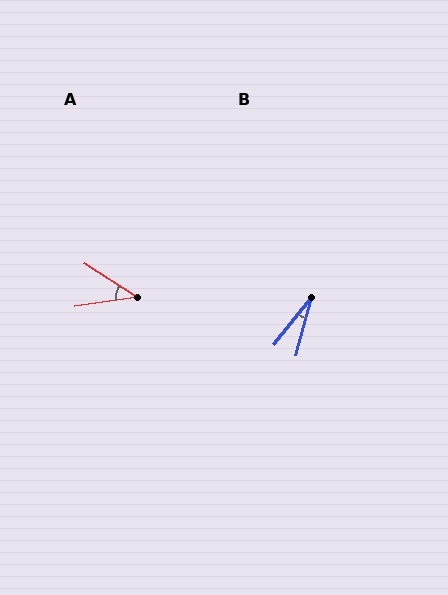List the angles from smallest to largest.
B (24°), A (41°).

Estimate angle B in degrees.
Approximately 24 degrees.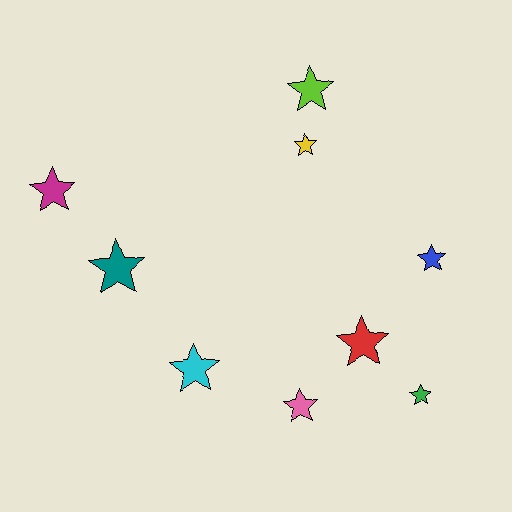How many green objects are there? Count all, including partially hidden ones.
There is 1 green object.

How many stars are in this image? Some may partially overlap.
There are 9 stars.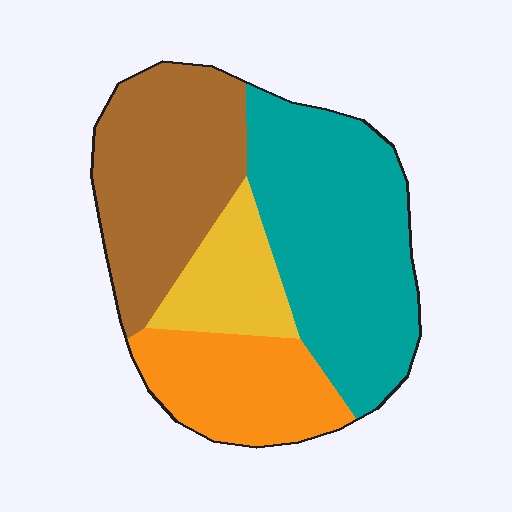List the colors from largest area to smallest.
From largest to smallest: teal, brown, orange, yellow.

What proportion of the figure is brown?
Brown takes up about one third (1/3) of the figure.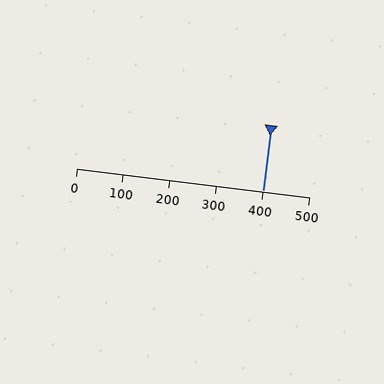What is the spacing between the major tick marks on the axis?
The major ticks are spaced 100 apart.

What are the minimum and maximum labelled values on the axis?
The axis runs from 0 to 500.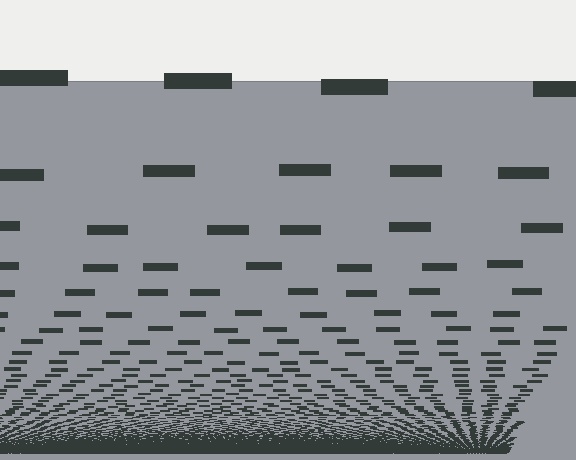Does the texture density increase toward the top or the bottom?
Density increases toward the bottom.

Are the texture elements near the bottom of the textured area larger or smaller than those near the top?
Smaller. The gradient is inverted — elements near the bottom are smaller and denser.